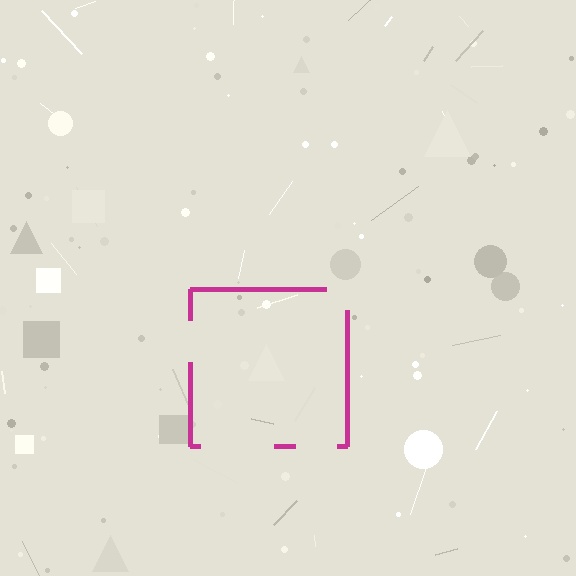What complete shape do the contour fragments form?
The contour fragments form a square.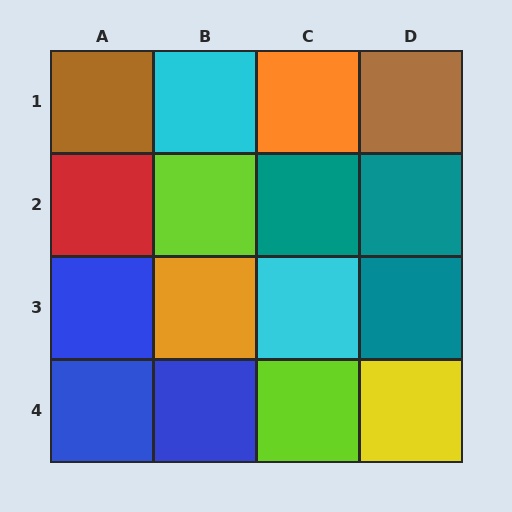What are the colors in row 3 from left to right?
Blue, orange, cyan, teal.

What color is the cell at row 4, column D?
Yellow.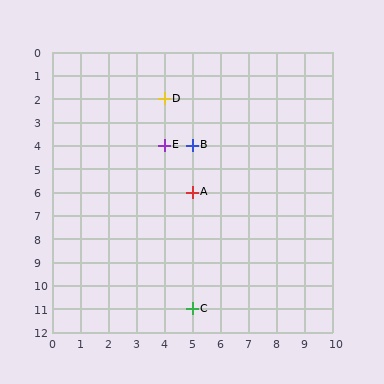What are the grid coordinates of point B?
Point B is at grid coordinates (5, 4).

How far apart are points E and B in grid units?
Points E and B are 1 column apart.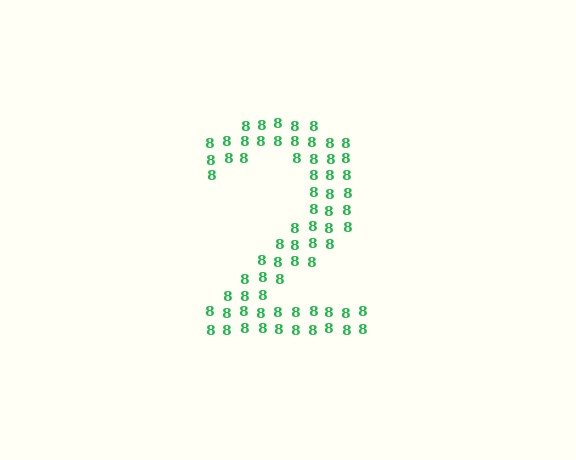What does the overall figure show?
The overall figure shows the digit 2.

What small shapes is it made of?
It is made of small digit 8's.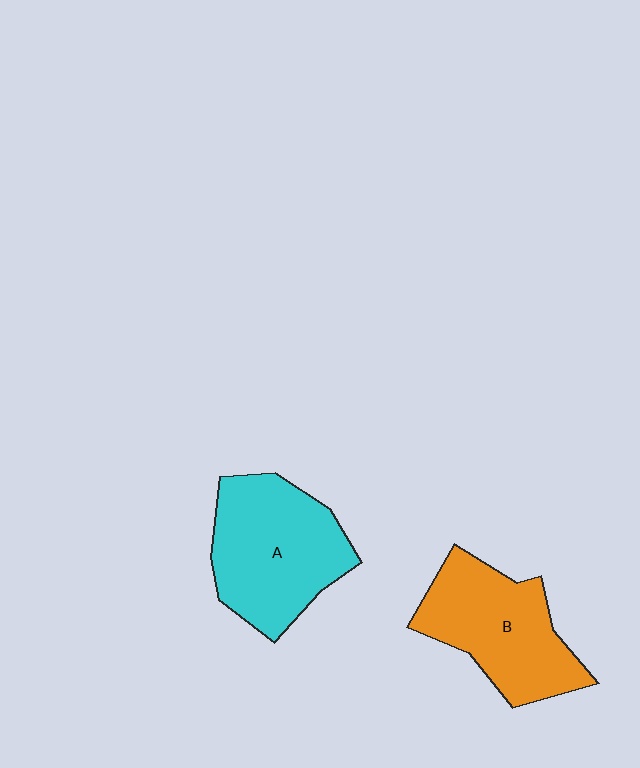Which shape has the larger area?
Shape A (cyan).